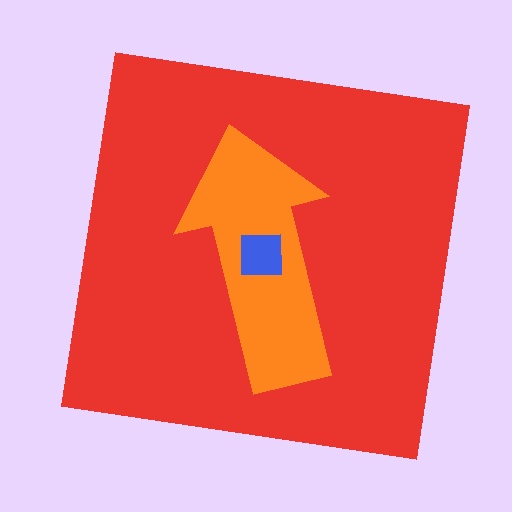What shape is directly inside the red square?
The orange arrow.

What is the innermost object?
The blue square.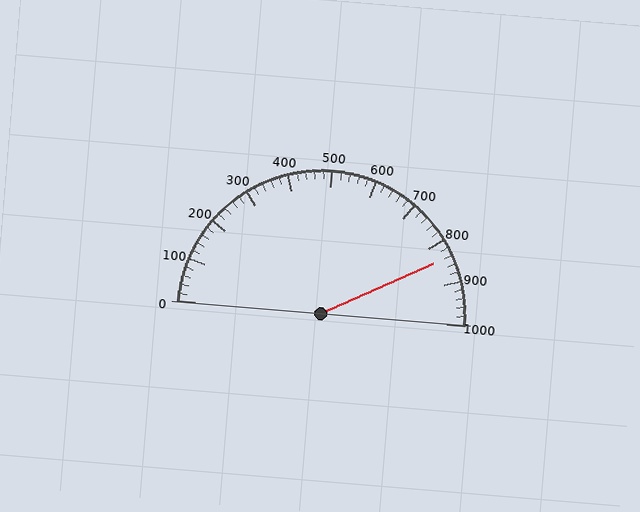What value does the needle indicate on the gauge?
The needle indicates approximately 840.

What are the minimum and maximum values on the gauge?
The gauge ranges from 0 to 1000.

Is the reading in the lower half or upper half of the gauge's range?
The reading is in the upper half of the range (0 to 1000).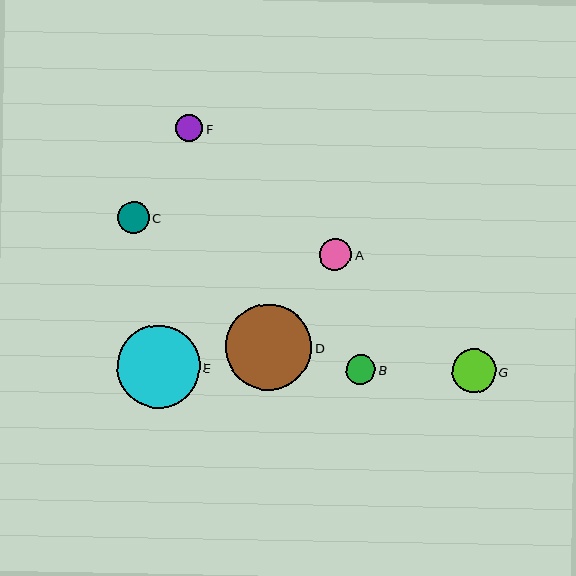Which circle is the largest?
Circle D is the largest with a size of approximately 86 pixels.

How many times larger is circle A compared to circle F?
Circle A is approximately 1.2 times the size of circle F.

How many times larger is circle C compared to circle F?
Circle C is approximately 1.2 times the size of circle F.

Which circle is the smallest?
Circle F is the smallest with a size of approximately 27 pixels.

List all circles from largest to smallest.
From largest to smallest: D, E, G, A, C, B, F.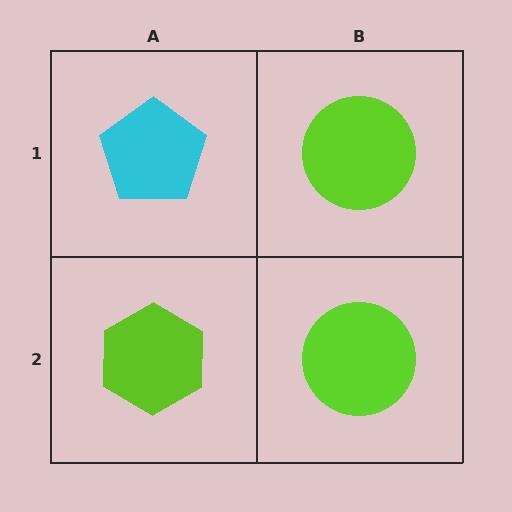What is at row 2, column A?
A lime hexagon.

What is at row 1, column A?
A cyan pentagon.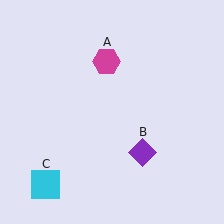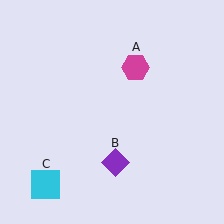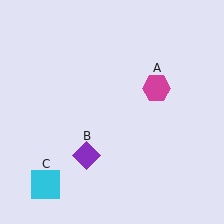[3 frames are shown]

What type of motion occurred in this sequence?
The magenta hexagon (object A), purple diamond (object B) rotated clockwise around the center of the scene.